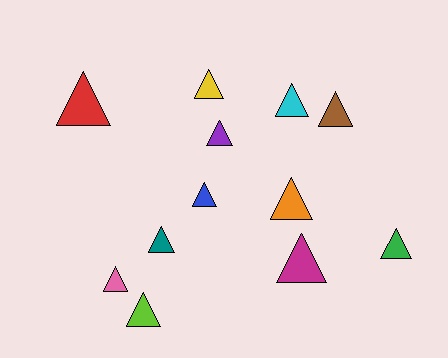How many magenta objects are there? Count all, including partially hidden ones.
There is 1 magenta object.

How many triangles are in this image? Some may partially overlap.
There are 12 triangles.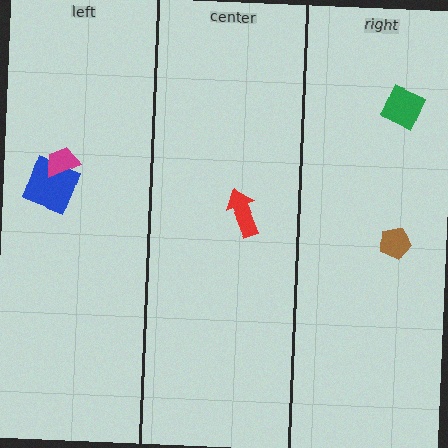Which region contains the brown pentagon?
The right region.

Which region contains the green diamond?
The right region.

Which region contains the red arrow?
The center region.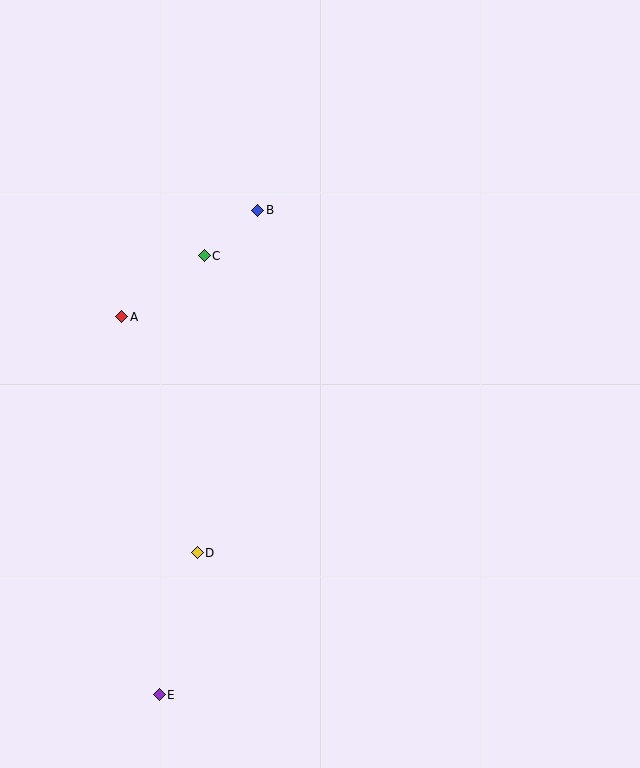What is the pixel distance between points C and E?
The distance between C and E is 441 pixels.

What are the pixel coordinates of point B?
Point B is at (258, 210).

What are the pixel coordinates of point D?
Point D is at (197, 553).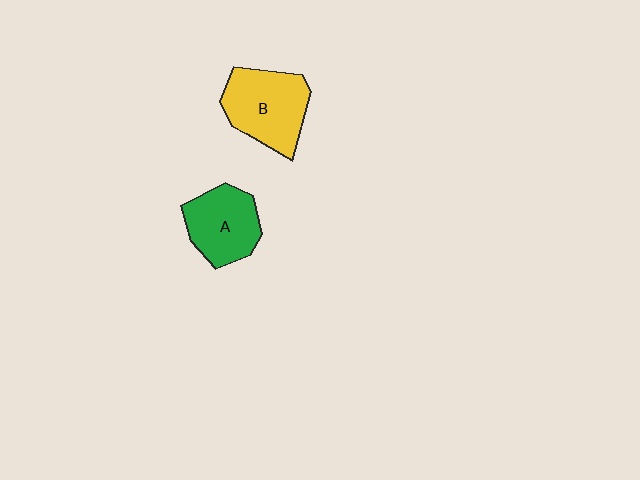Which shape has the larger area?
Shape B (yellow).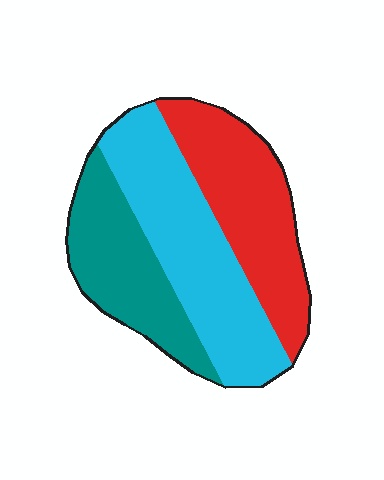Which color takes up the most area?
Cyan, at roughly 40%.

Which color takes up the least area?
Teal, at roughly 25%.